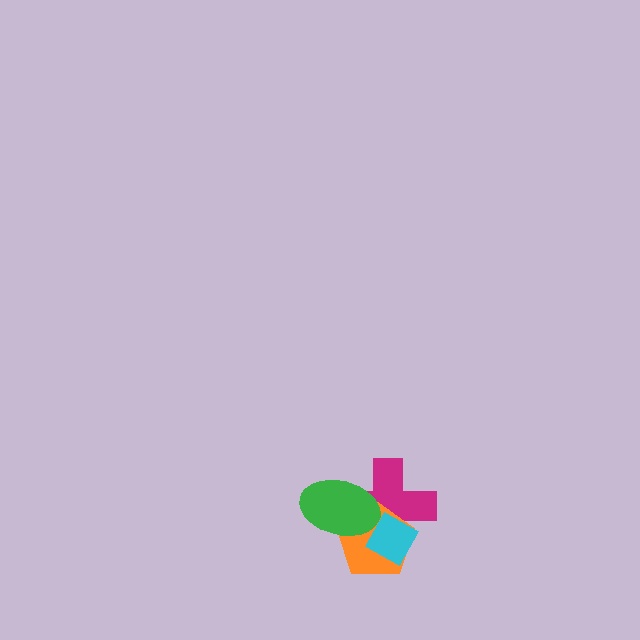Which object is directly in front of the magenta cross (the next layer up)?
The orange pentagon is directly in front of the magenta cross.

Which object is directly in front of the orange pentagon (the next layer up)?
The cyan diamond is directly in front of the orange pentagon.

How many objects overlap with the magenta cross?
3 objects overlap with the magenta cross.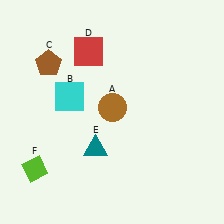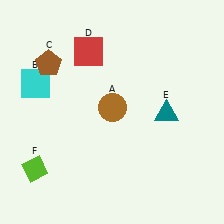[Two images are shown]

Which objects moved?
The objects that moved are: the cyan square (B), the teal triangle (E).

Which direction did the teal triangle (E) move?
The teal triangle (E) moved right.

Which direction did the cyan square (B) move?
The cyan square (B) moved left.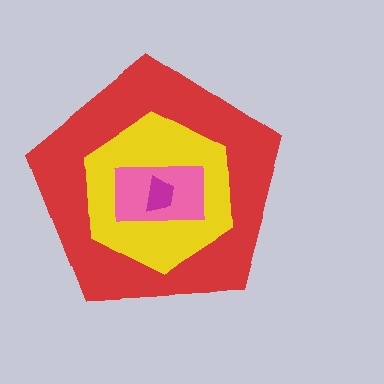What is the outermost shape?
The red pentagon.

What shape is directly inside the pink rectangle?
The magenta trapezoid.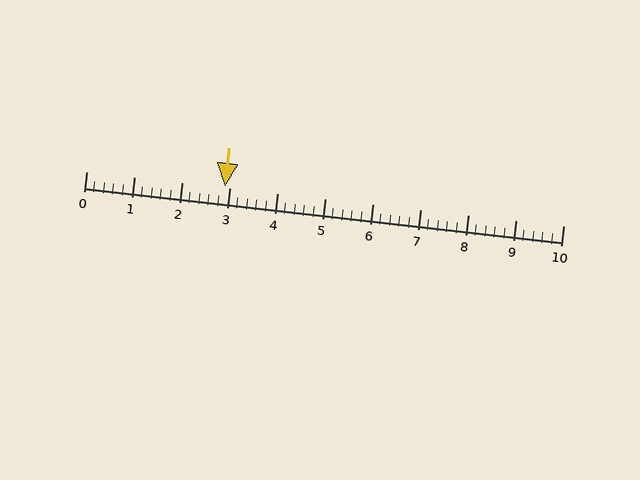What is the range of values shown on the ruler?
The ruler shows values from 0 to 10.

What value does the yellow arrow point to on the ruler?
The yellow arrow points to approximately 2.9.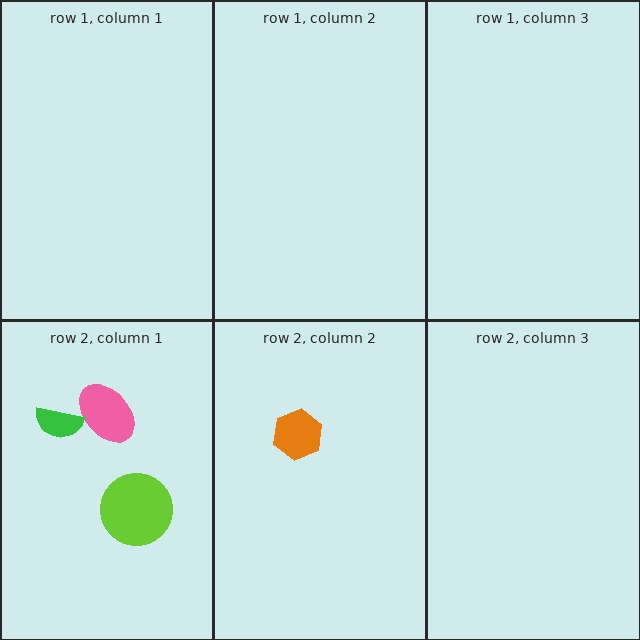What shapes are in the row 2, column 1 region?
The pink ellipse, the green semicircle, the lime circle.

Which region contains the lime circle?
The row 2, column 1 region.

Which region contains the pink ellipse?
The row 2, column 1 region.